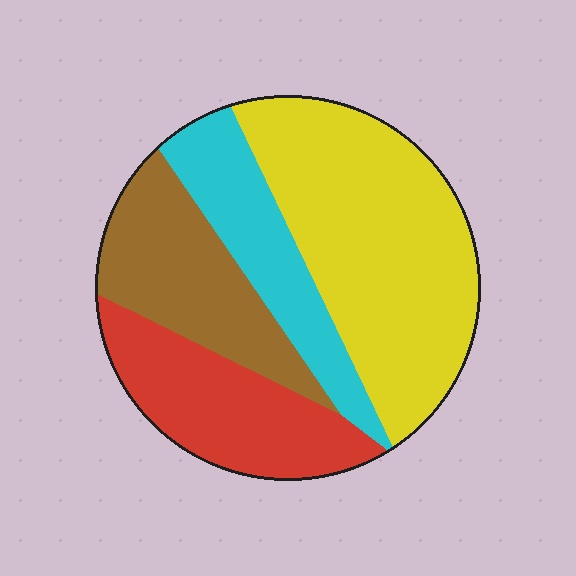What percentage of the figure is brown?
Brown takes up about one fifth (1/5) of the figure.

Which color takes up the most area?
Yellow, at roughly 40%.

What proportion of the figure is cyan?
Cyan takes up about one sixth (1/6) of the figure.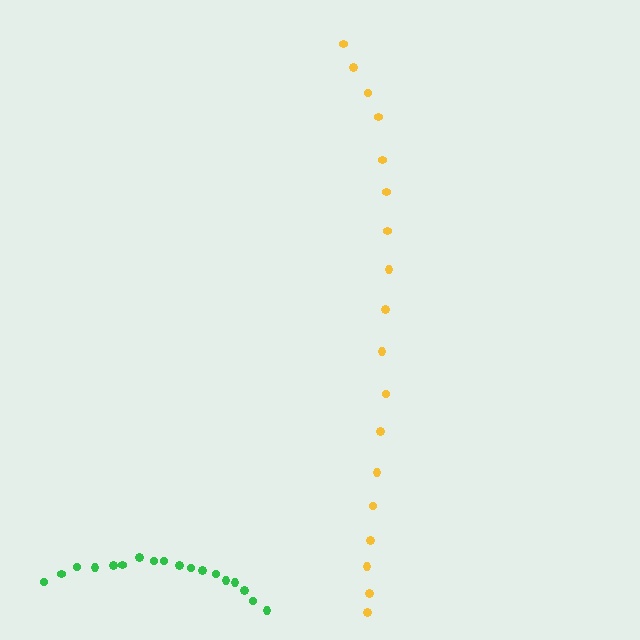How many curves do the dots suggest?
There are 2 distinct paths.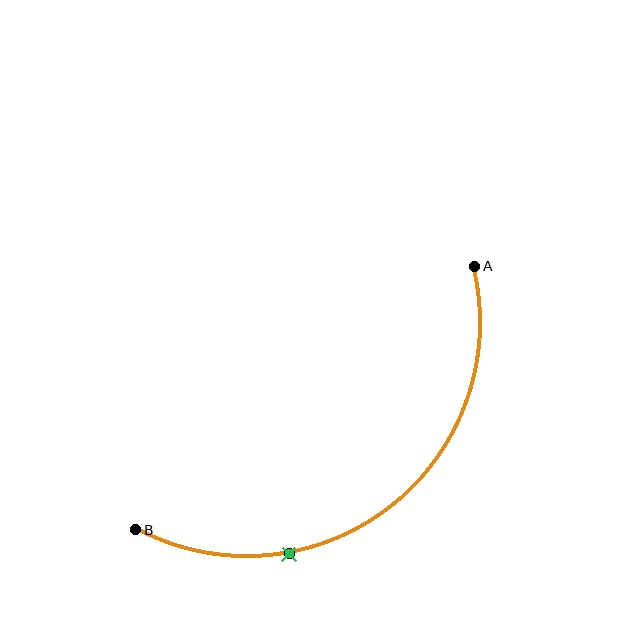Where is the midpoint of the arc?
The arc midpoint is the point on the curve farthest from the straight line joining A and B. It sits below and to the right of that line.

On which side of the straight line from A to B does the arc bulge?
The arc bulges below and to the right of the straight line connecting A and B.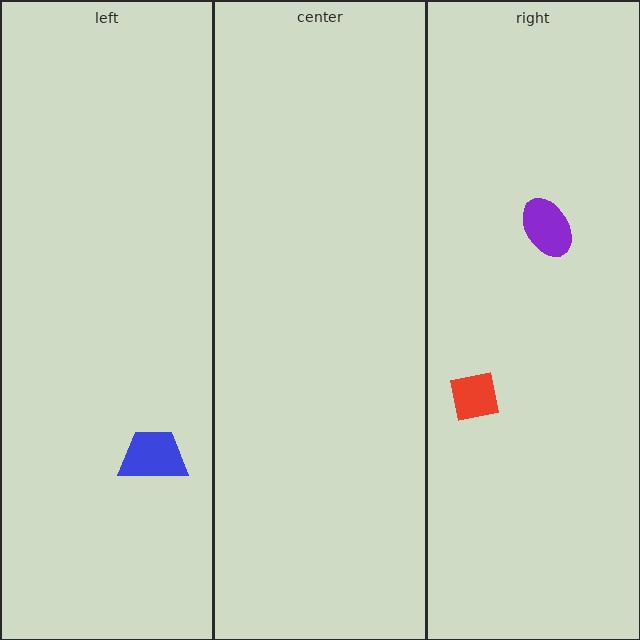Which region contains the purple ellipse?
The right region.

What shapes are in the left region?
The blue trapezoid.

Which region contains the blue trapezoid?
The left region.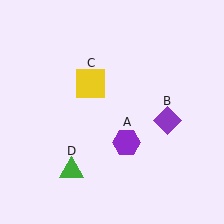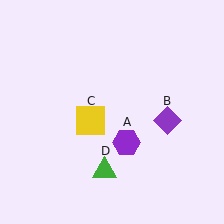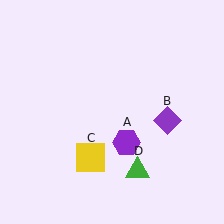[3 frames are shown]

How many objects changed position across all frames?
2 objects changed position: yellow square (object C), green triangle (object D).